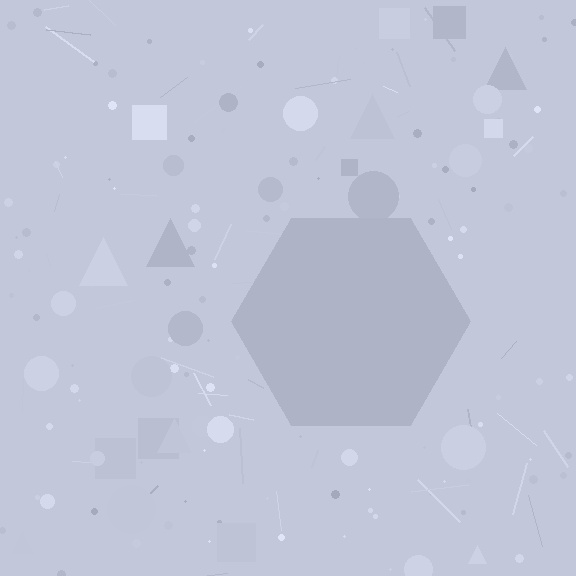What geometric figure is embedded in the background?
A hexagon is embedded in the background.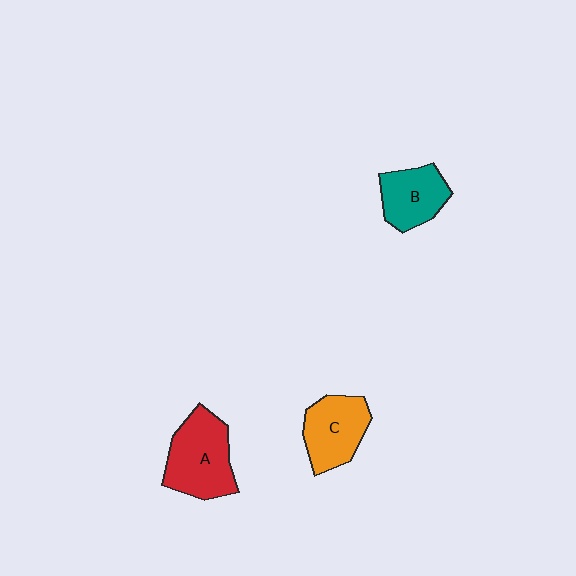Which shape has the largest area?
Shape A (red).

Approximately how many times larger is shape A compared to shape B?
Approximately 1.4 times.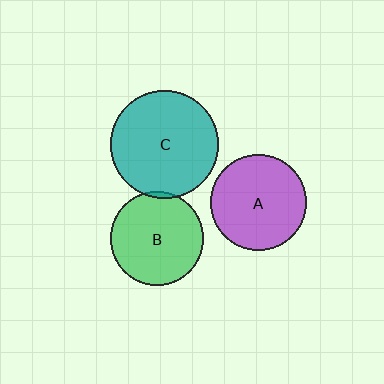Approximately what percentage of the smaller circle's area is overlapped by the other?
Approximately 5%.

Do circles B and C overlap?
Yes.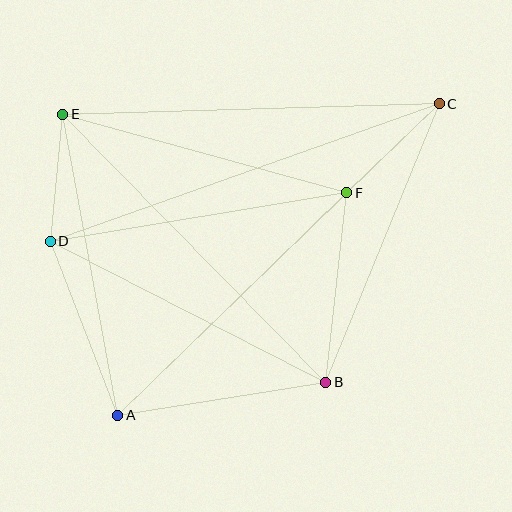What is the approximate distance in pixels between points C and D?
The distance between C and D is approximately 412 pixels.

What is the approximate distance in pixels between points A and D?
The distance between A and D is approximately 187 pixels.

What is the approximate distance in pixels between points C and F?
The distance between C and F is approximately 128 pixels.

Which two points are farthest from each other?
Points A and C are farthest from each other.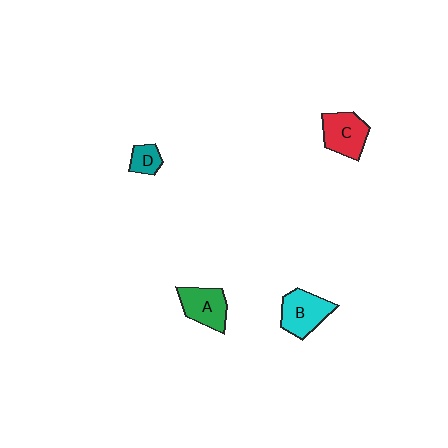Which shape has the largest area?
Shape B (cyan).